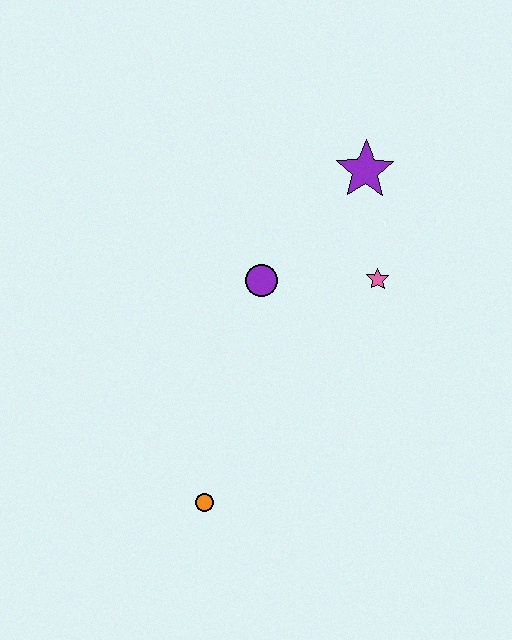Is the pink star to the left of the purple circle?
No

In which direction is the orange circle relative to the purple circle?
The orange circle is below the purple circle.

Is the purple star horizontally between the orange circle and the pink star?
Yes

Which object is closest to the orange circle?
The purple circle is closest to the orange circle.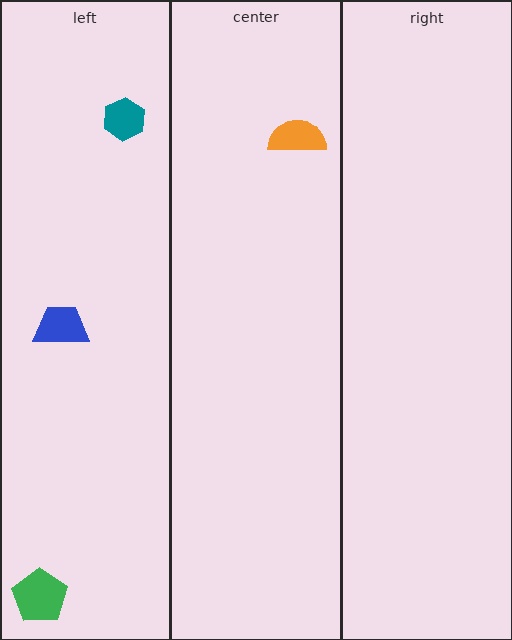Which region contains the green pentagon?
The left region.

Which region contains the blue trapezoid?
The left region.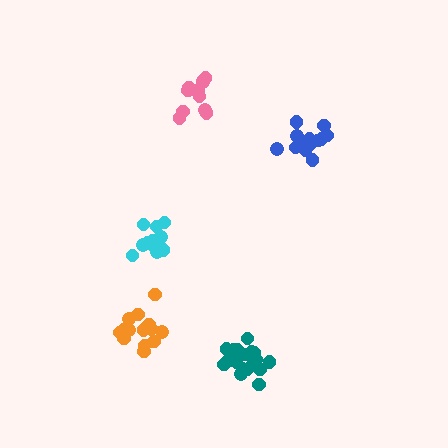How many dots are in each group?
Group 1: 13 dots, Group 2: 15 dots, Group 3: 15 dots, Group 4: 19 dots, Group 5: 14 dots (76 total).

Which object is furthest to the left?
The orange cluster is leftmost.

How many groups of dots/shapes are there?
There are 5 groups.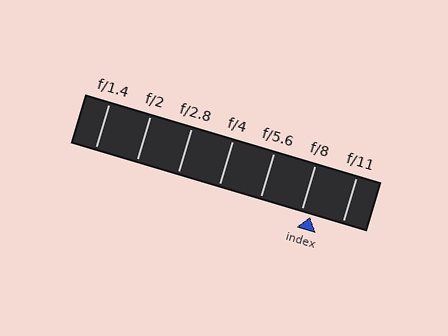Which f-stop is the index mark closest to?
The index mark is closest to f/8.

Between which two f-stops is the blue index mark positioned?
The index mark is between f/8 and f/11.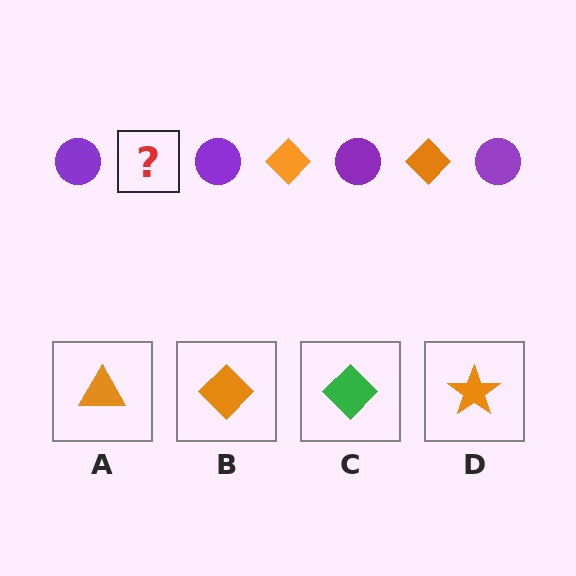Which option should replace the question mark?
Option B.